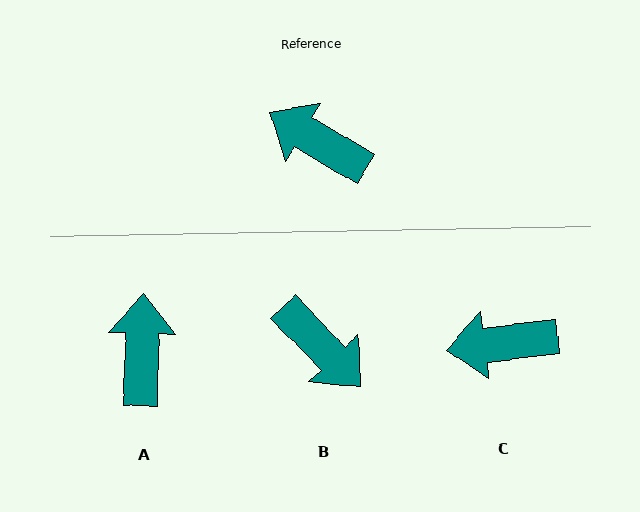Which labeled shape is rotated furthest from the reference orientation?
B, about 165 degrees away.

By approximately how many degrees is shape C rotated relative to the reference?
Approximately 38 degrees counter-clockwise.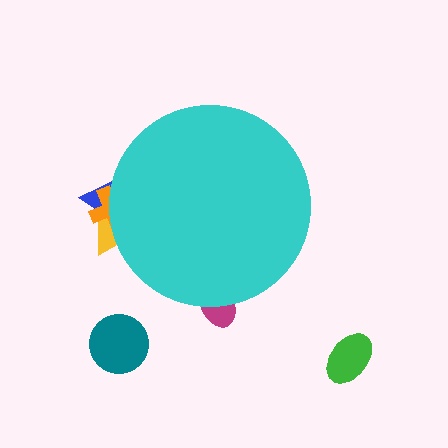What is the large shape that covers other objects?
A cyan circle.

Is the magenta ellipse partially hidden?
Yes, the magenta ellipse is partially hidden behind the cyan circle.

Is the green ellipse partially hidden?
No, the green ellipse is fully visible.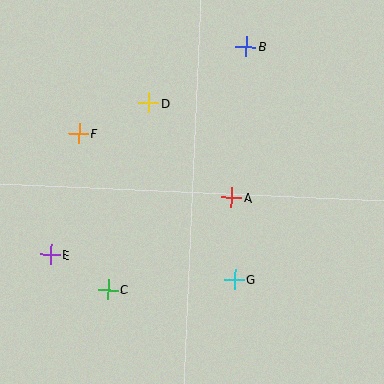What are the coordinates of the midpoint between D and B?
The midpoint between D and B is at (198, 75).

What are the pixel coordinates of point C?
Point C is at (108, 289).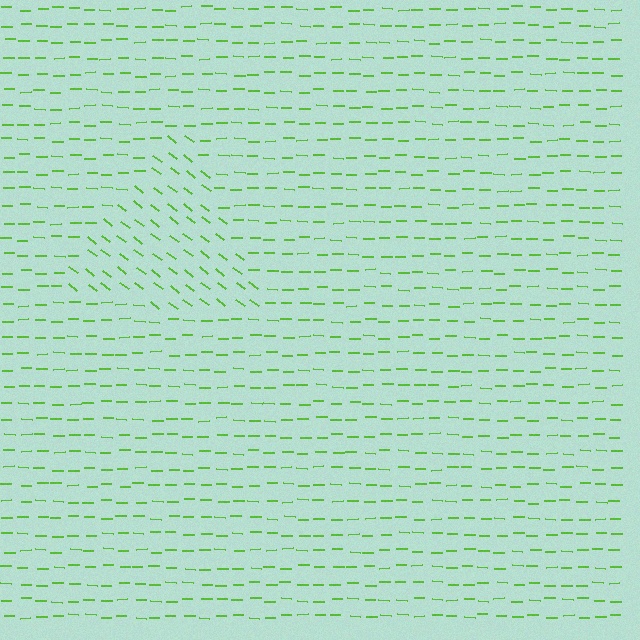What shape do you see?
I see a triangle.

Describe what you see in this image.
The image is filled with small lime line segments. A triangle region in the image has lines oriented differently from the surrounding lines, creating a visible texture boundary.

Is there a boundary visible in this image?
Yes, there is a texture boundary formed by a change in line orientation.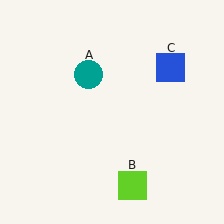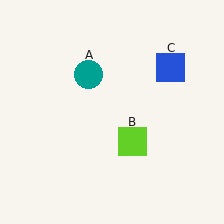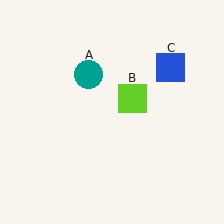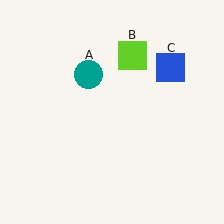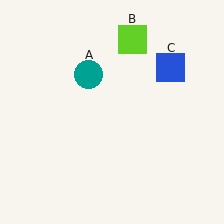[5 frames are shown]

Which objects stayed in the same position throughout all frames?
Teal circle (object A) and blue square (object C) remained stationary.